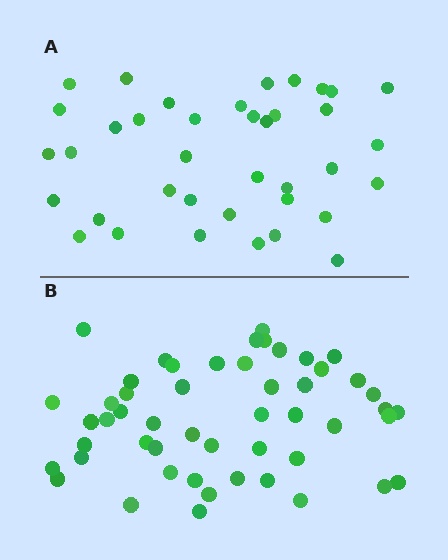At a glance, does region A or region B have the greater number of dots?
Region B (the bottom region) has more dots.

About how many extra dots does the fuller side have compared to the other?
Region B has approximately 15 more dots than region A.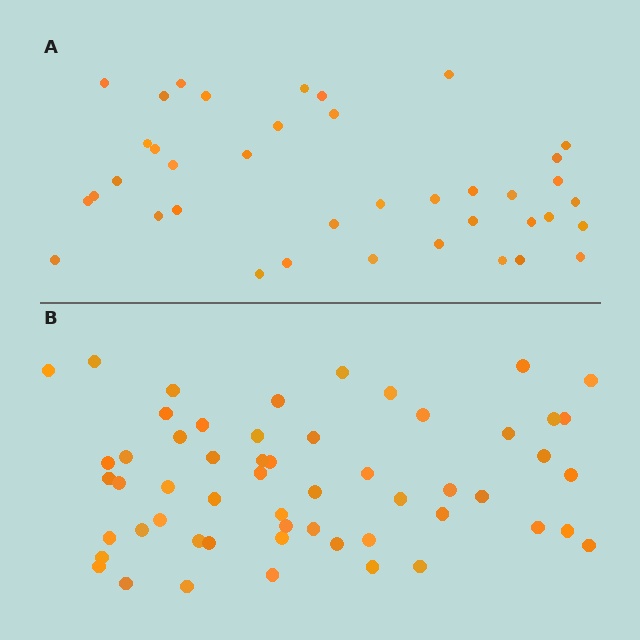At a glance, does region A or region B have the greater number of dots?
Region B (the bottom region) has more dots.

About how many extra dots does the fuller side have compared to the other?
Region B has approximately 15 more dots than region A.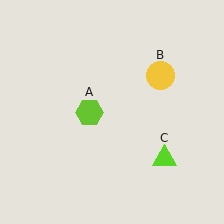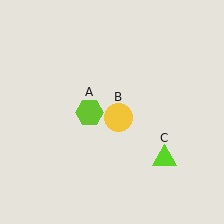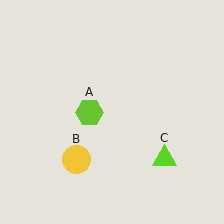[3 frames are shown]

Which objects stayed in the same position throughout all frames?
Lime hexagon (object A) and lime triangle (object C) remained stationary.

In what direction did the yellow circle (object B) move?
The yellow circle (object B) moved down and to the left.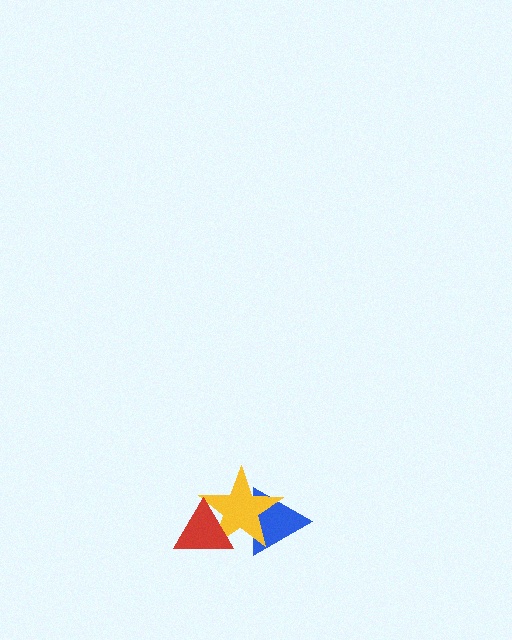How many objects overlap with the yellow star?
2 objects overlap with the yellow star.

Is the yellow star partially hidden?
Yes, it is partially covered by another shape.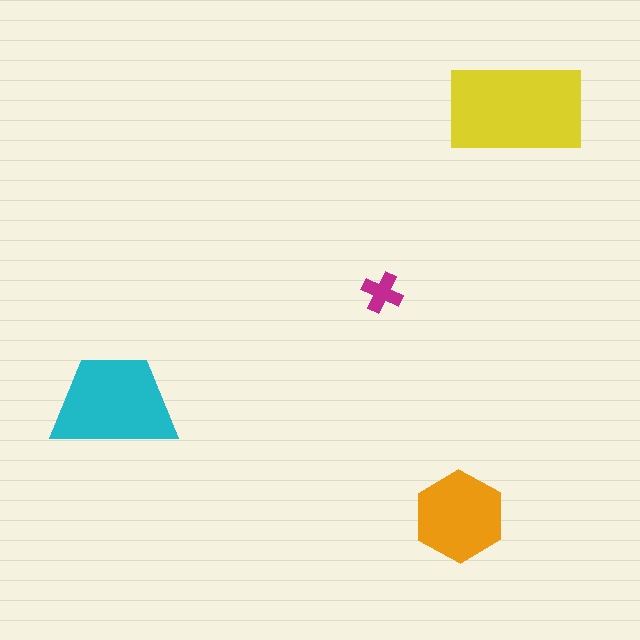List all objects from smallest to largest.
The magenta cross, the orange hexagon, the cyan trapezoid, the yellow rectangle.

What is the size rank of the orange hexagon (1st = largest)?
3rd.